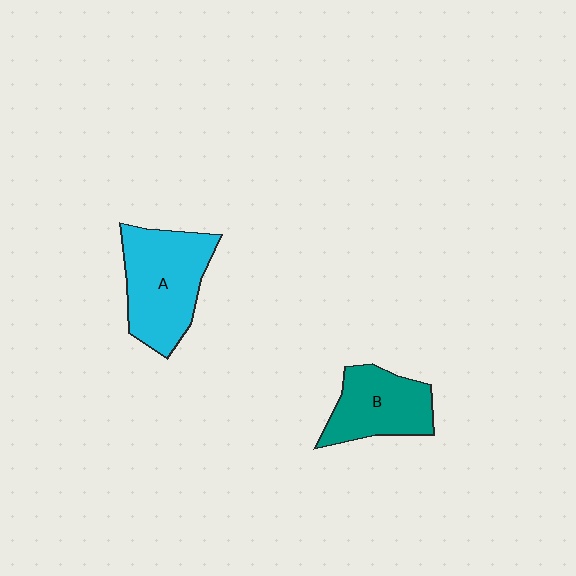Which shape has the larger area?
Shape A (cyan).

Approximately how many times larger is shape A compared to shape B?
Approximately 1.3 times.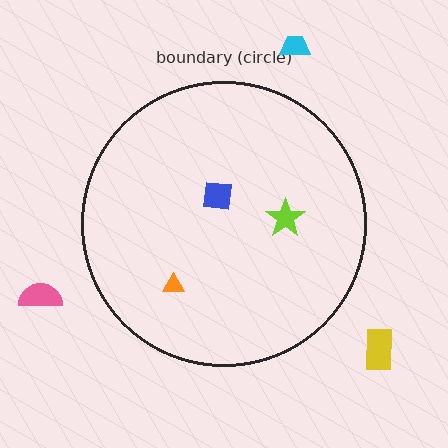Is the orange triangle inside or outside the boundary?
Inside.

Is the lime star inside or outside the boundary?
Inside.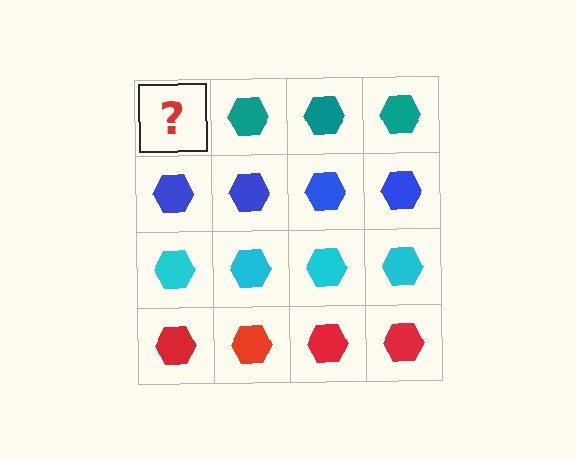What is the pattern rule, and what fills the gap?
The rule is that each row has a consistent color. The gap should be filled with a teal hexagon.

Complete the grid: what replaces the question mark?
The question mark should be replaced with a teal hexagon.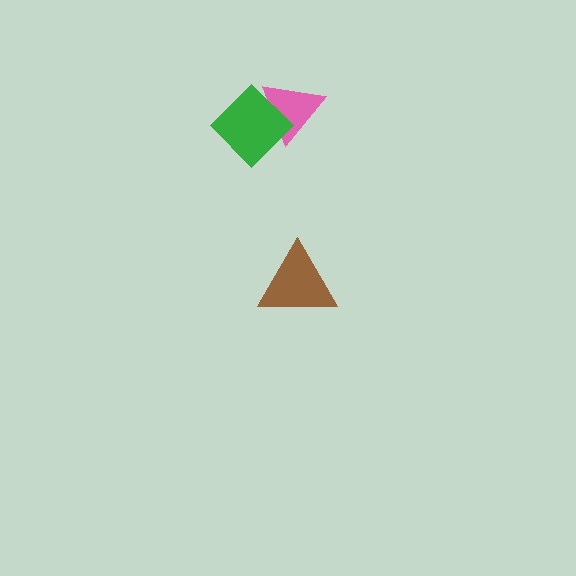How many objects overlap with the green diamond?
1 object overlaps with the green diamond.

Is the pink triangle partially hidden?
Yes, it is partially covered by another shape.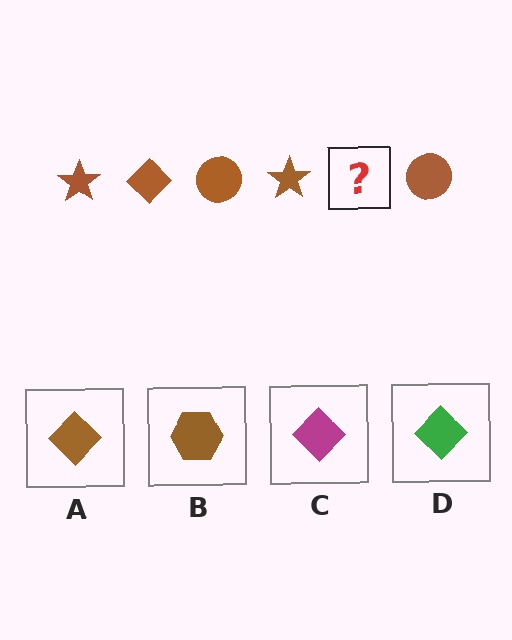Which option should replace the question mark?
Option A.